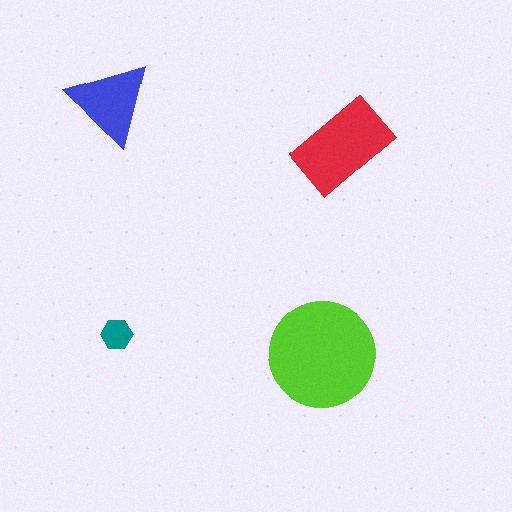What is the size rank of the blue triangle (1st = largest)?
3rd.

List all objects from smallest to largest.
The teal hexagon, the blue triangle, the red rectangle, the lime circle.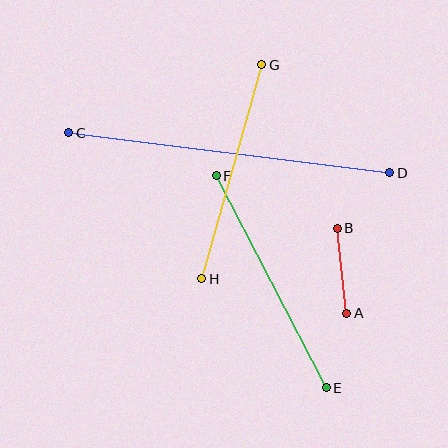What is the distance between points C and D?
The distance is approximately 324 pixels.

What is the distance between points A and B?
The distance is approximately 85 pixels.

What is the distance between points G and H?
The distance is approximately 222 pixels.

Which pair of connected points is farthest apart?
Points C and D are farthest apart.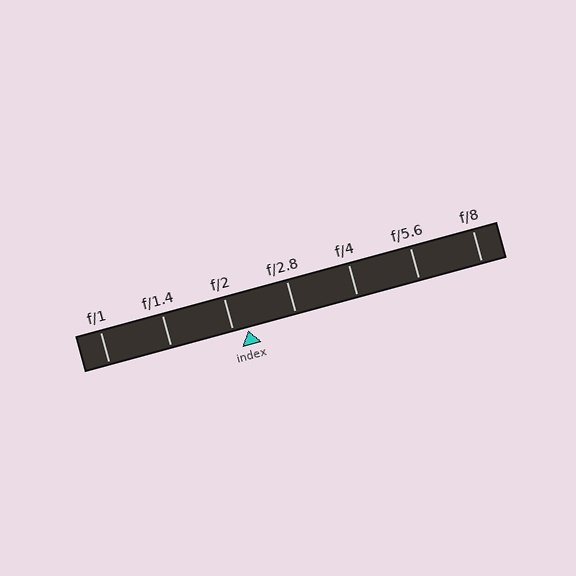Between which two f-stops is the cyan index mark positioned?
The index mark is between f/2 and f/2.8.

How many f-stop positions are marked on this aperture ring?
There are 7 f-stop positions marked.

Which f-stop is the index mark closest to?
The index mark is closest to f/2.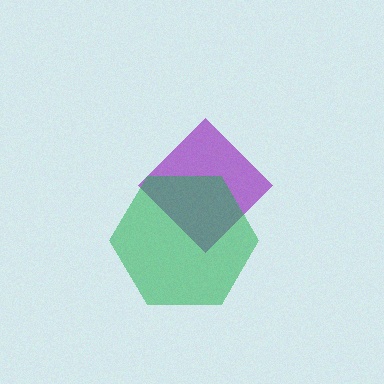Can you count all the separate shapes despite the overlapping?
Yes, there are 2 separate shapes.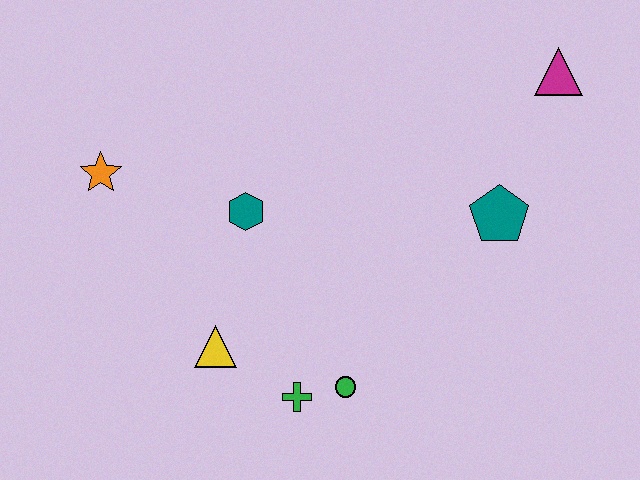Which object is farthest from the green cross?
The magenta triangle is farthest from the green cross.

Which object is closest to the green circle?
The green cross is closest to the green circle.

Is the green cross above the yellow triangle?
No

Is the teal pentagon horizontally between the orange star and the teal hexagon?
No